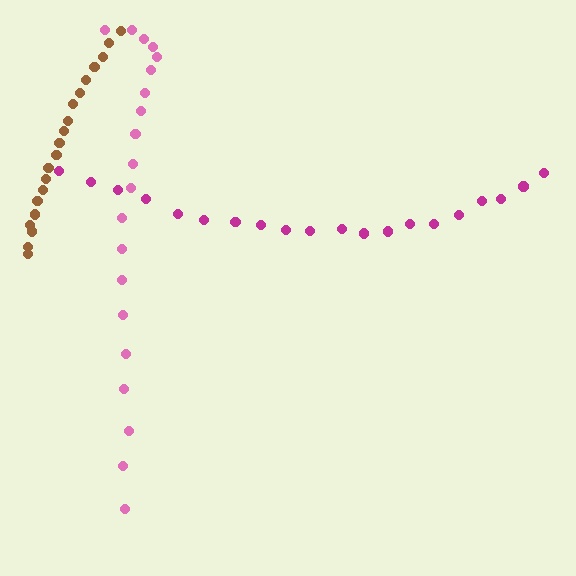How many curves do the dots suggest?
There are 3 distinct paths.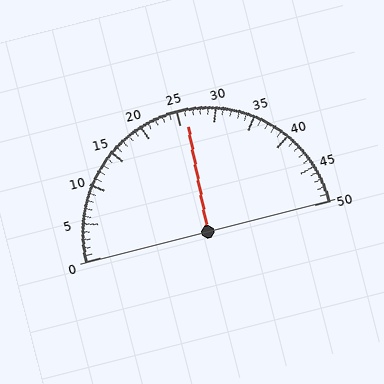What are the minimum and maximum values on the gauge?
The gauge ranges from 0 to 50.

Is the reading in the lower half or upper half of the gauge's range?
The reading is in the upper half of the range (0 to 50).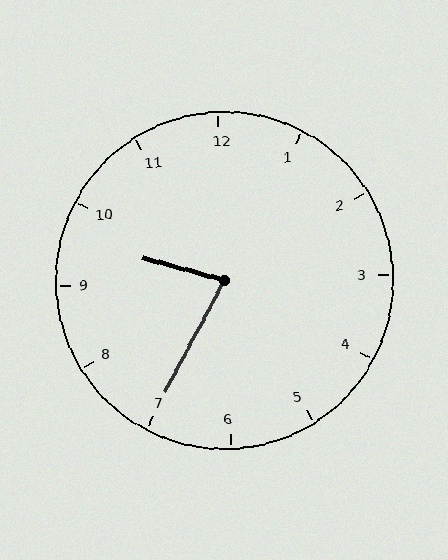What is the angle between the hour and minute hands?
Approximately 78 degrees.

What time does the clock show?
9:35.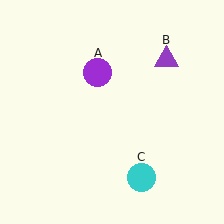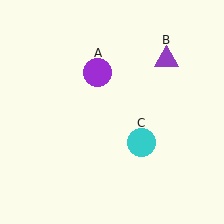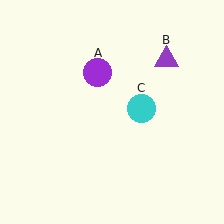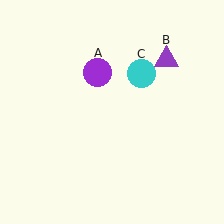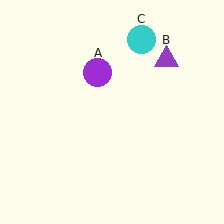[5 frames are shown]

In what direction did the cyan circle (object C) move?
The cyan circle (object C) moved up.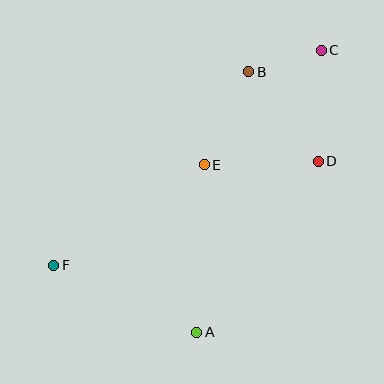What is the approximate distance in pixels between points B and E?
The distance between B and E is approximately 103 pixels.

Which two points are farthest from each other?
Points C and F are farthest from each other.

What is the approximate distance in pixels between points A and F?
The distance between A and F is approximately 158 pixels.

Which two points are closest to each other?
Points B and C are closest to each other.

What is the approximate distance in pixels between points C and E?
The distance between C and E is approximately 164 pixels.